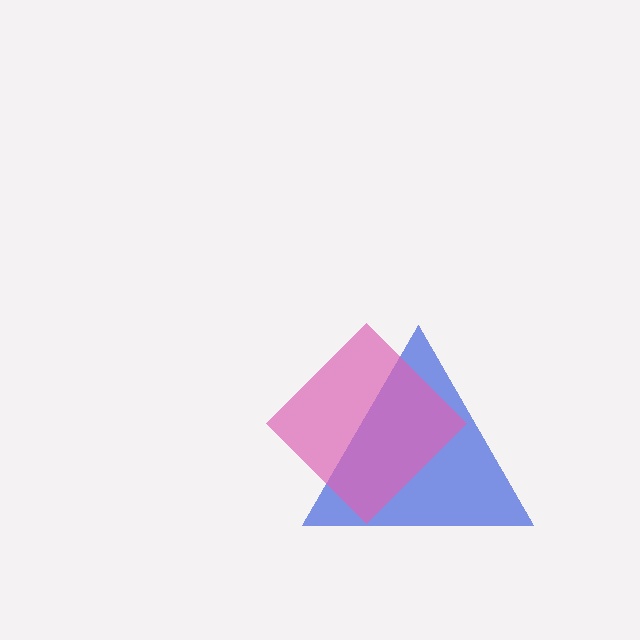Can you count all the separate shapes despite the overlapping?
Yes, there are 2 separate shapes.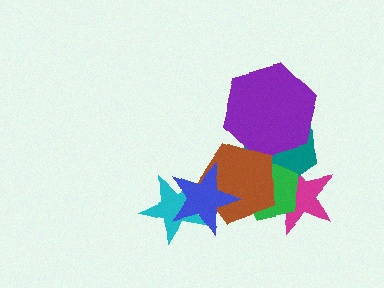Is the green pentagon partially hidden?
Yes, it is partially covered by another shape.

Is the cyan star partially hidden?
Yes, it is partially covered by another shape.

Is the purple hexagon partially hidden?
Yes, it is partially covered by another shape.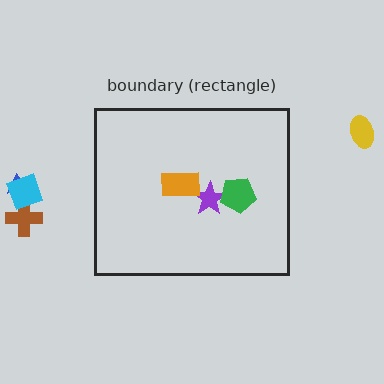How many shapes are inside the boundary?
3 inside, 4 outside.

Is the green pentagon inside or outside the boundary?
Inside.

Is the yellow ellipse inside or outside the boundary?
Outside.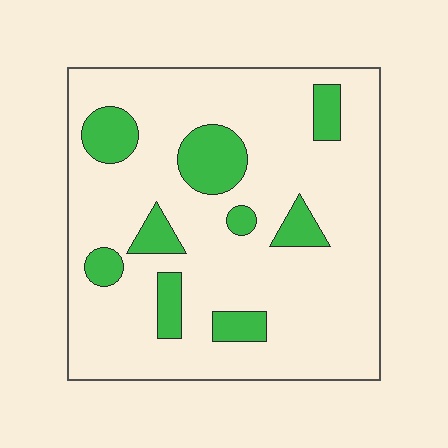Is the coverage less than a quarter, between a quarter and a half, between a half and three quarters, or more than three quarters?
Less than a quarter.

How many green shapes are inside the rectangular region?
9.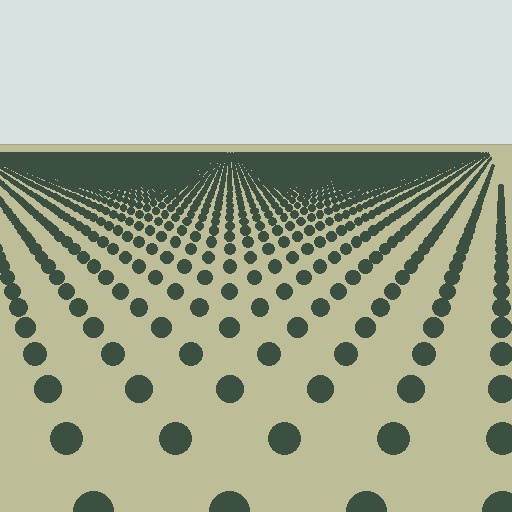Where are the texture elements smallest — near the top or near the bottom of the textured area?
Near the top.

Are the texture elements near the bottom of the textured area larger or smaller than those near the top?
Larger. Near the bottom, elements are closer to the viewer and appear at a bigger on-screen size.